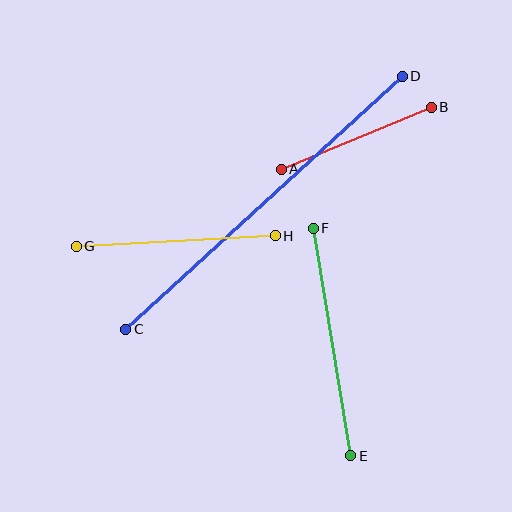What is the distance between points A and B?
The distance is approximately 162 pixels.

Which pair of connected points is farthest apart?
Points C and D are farthest apart.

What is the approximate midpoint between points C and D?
The midpoint is at approximately (264, 203) pixels.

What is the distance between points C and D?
The distance is approximately 375 pixels.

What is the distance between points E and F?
The distance is approximately 231 pixels.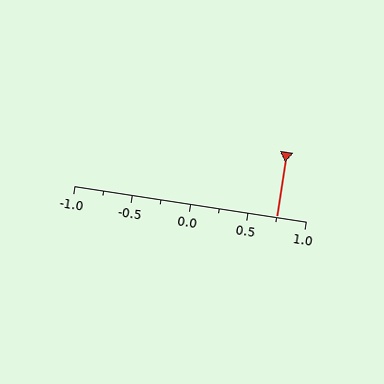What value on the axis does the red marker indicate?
The marker indicates approximately 0.75.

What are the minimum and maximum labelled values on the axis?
The axis runs from -1.0 to 1.0.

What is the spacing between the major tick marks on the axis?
The major ticks are spaced 0.5 apart.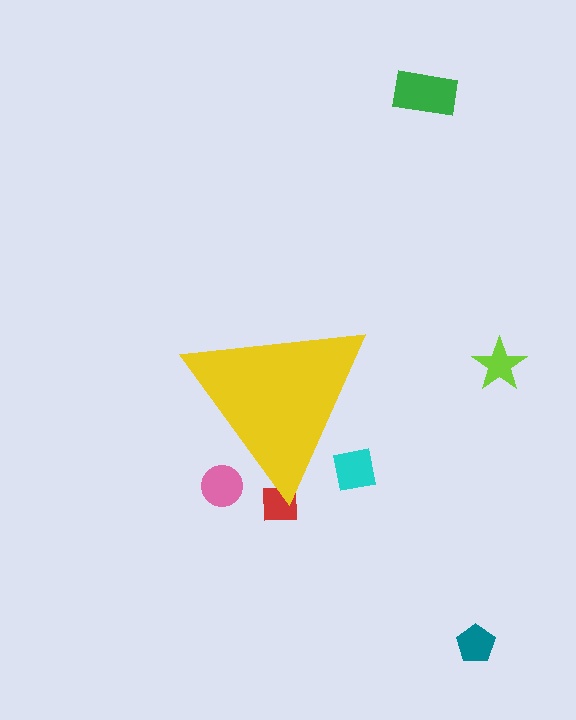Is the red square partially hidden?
Yes, the red square is partially hidden behind the yellow triangle.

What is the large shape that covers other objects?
A yellow triangle.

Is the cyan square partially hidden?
Yes, the cyan square is partially hidden behind the yellow triangle.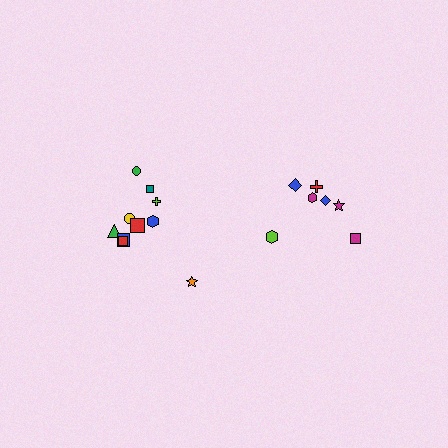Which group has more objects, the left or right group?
The left group.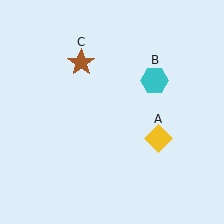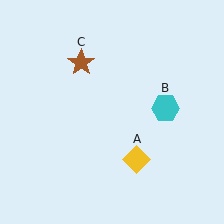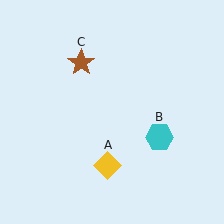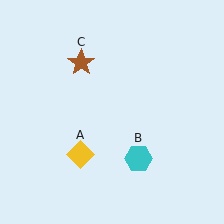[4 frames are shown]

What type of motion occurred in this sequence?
The yellow diamond (object A), cyan hexagon (object B) rotated clockwise around the center of the scene.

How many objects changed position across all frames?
2 objects changed position: yellow diamond (object A), cyan hexagon (object B).